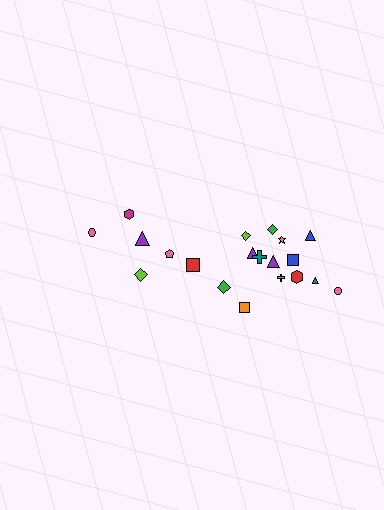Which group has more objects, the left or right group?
The right group.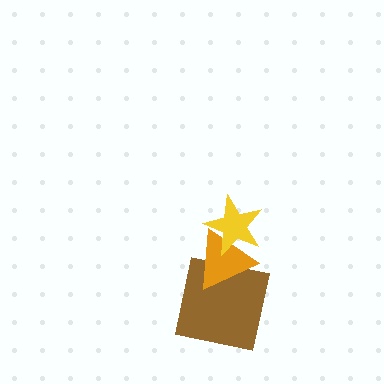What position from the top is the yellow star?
The yellow star is 1st from the top.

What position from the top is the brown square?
The brown square is 3rd from the top.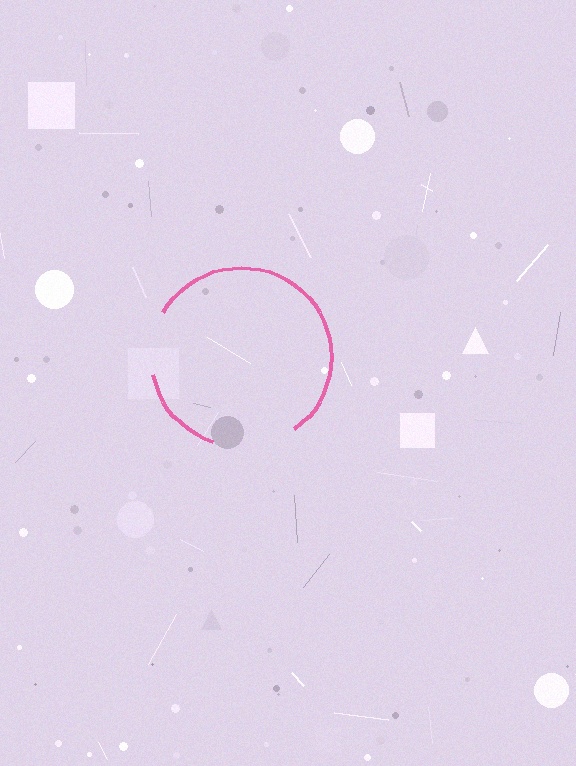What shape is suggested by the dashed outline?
The dashed outline suggests a circle.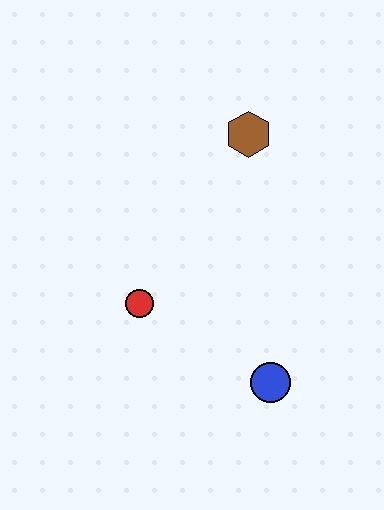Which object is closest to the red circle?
The blue circle is closest to the red circle.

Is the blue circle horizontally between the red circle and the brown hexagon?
No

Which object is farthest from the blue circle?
The brown hexagon is farthest from the blue circle.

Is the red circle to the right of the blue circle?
No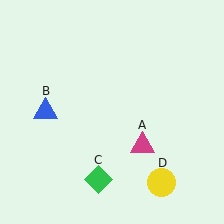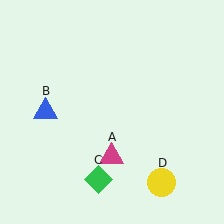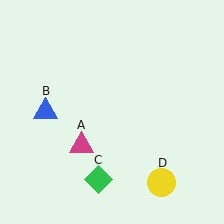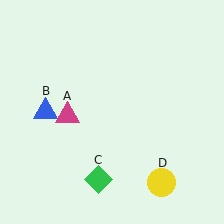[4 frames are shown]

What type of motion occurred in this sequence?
The magenta triangle (object A) rotated clockwise around the center of the scene.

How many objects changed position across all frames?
1 object changed position: magenta triangle (object A).